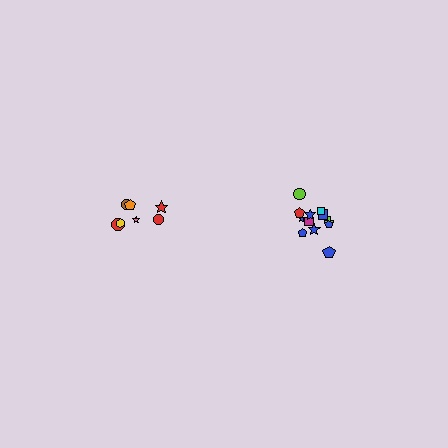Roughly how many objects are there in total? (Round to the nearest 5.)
Roughly 20 objects in total.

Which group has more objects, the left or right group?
The right group.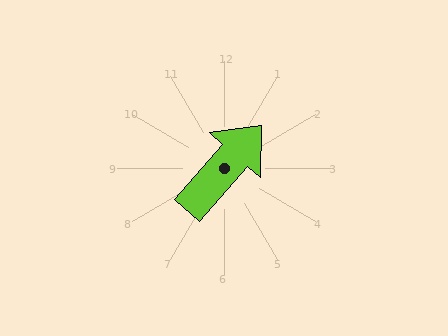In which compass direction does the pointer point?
Northeast.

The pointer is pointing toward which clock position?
Roughly 1 o'clock.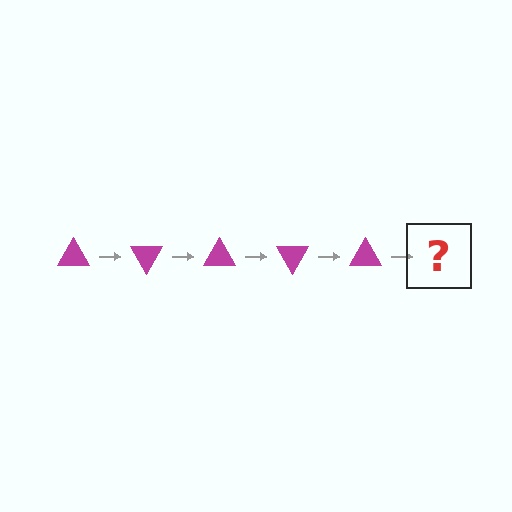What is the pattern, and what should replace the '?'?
The pattern is that the triangle rotates 60 degrees each step. The '?' should be a magenta triangle rotated 300 degrees.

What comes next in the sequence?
The next element should be a magenta triangle rotated 300 degrees.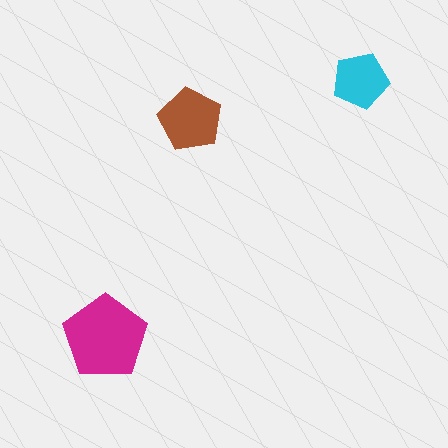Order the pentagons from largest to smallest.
the magenta one, the brown one, the cyan one.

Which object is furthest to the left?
The magenta pentagon is leftmost.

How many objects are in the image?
There are 3 objects in the image.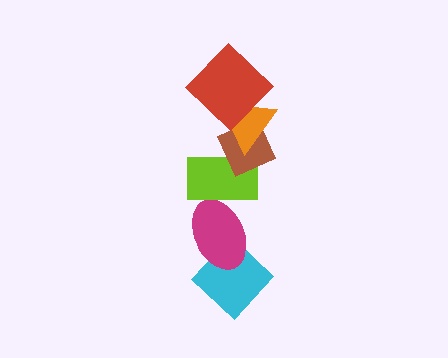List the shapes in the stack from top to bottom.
From top to bottom: the red diamond, the orange triangle, the brown diamond, the lime rectangle, the magenta ellipse, the cyan diamond.